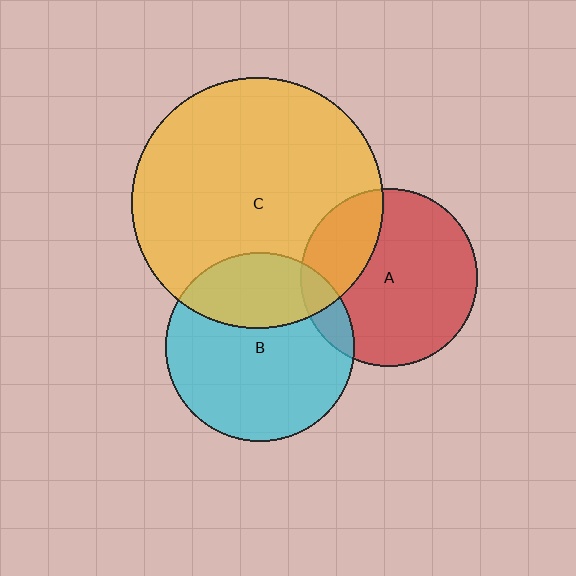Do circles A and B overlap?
Yes.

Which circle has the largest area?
Circle C (yellow).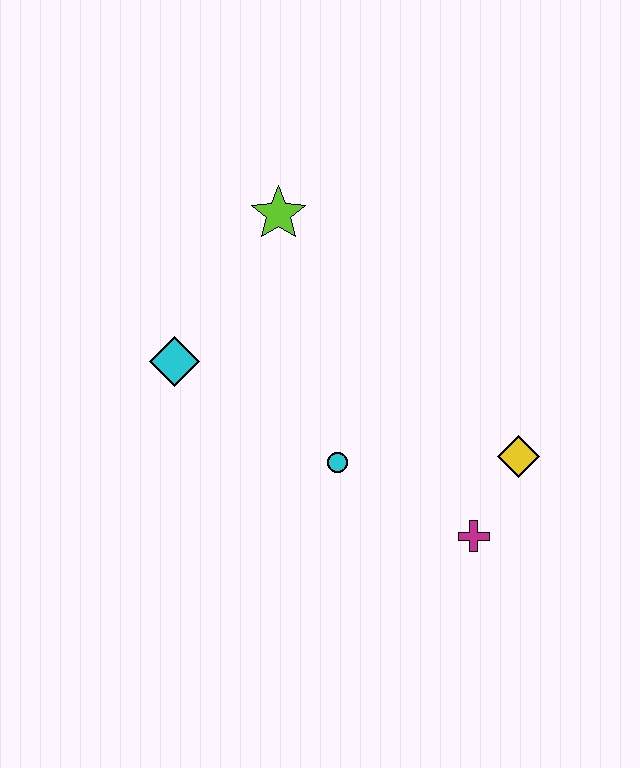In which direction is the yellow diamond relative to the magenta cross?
The yellow diamond is above the magenta cross.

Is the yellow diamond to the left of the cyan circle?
No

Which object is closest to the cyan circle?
The magenta cross is closest to the cyan circle.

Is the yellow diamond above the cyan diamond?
No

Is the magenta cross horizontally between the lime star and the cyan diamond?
No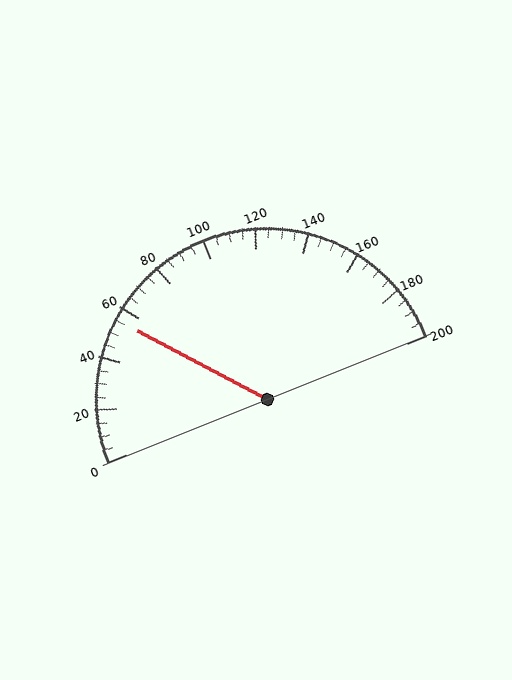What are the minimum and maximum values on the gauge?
The gauge ranges from 0 to 200.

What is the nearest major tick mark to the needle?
The nearest major tick mark is 60.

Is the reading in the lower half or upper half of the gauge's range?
The reading is in the lower half of the range (0 to 200).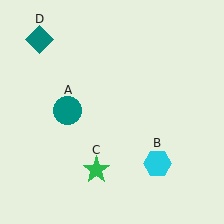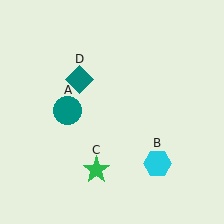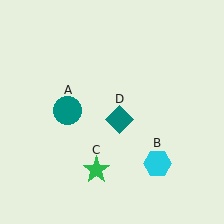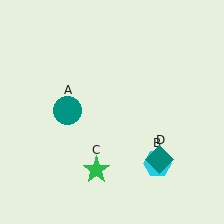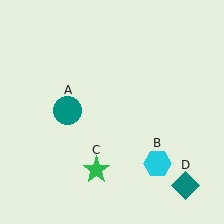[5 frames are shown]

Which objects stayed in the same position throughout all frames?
Teal circle (object A) and cyan hexagon (object B) and green star (object C) remained stationary.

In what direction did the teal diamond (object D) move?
The teal diamond (object D) moved down and to the right.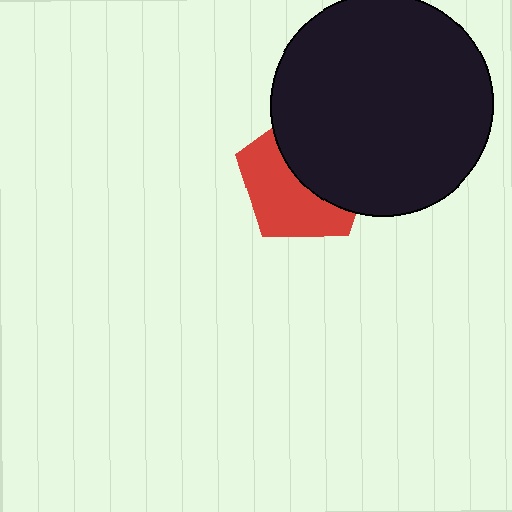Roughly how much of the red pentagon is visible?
About half of it is visible (roughly 50%).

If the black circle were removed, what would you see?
You would see the complete red pentagon.